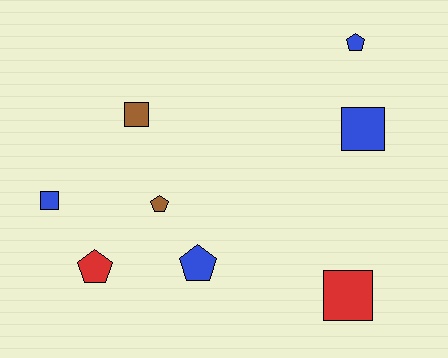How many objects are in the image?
There are 8 objects.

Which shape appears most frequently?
Square, with 4 objects.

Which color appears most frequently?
Blue, with 4 objects.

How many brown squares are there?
There is 1 brown square.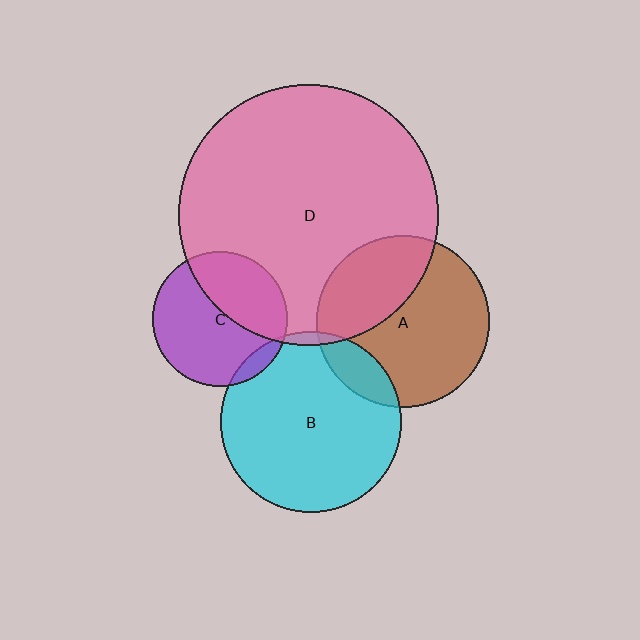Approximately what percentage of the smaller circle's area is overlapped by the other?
Approximately 15%.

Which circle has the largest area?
Circle D (pink).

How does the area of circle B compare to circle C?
Approximately 1.8 times.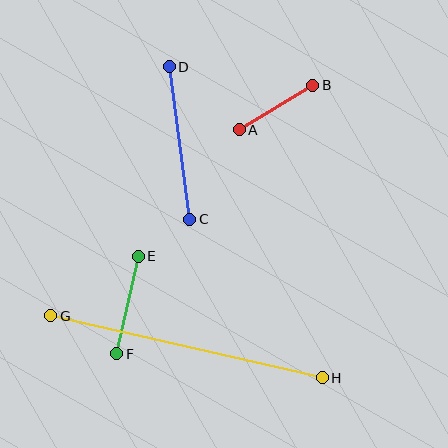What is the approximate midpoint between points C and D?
The midpoint is at approximately (180, 143) pixels.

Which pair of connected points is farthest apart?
Points G and H are farthest apart.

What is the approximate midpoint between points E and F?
The midpoint is at approximately (127, 305) pixels.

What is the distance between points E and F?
The distance is approximately 100 pixels.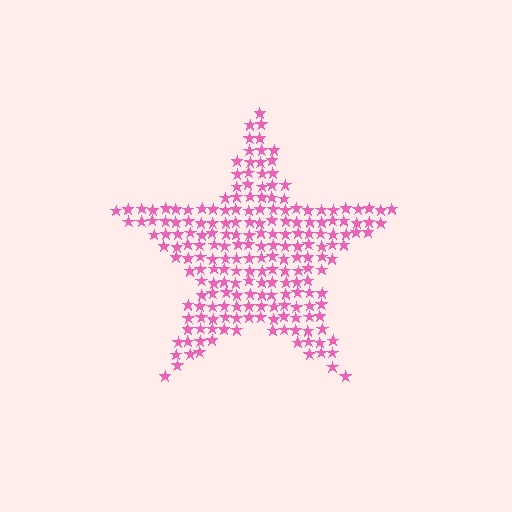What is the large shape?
The large shape is a star.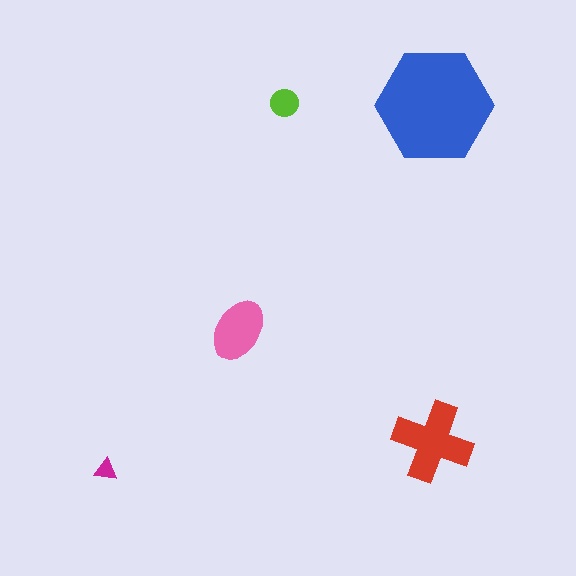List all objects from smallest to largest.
The magenta triangle, the lime circle, the pink ellipse, the red cross, the blue hexagon.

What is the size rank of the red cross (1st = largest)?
2nd.